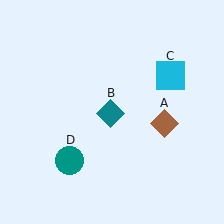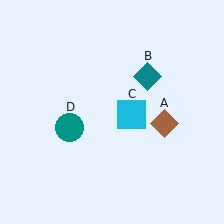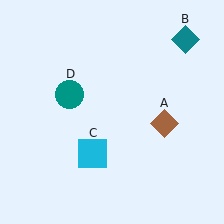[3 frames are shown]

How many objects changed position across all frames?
3 objects changed position: teal diamond (object B), cyan square (object C), teal circle (object D).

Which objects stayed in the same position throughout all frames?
Brown diamond (object A) remained stationary.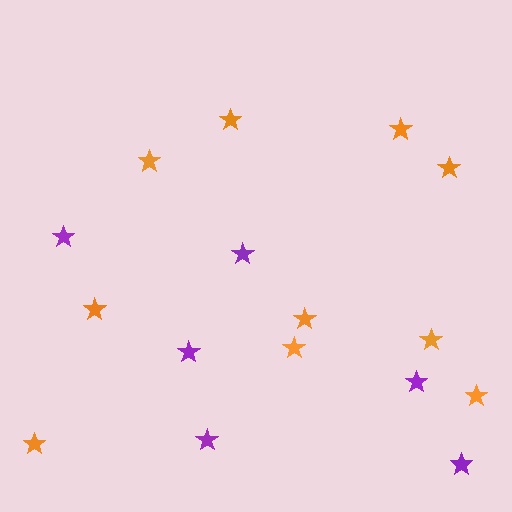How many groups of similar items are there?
There are 2 groups: one group of orange stars (10) and one group of purple stars (6).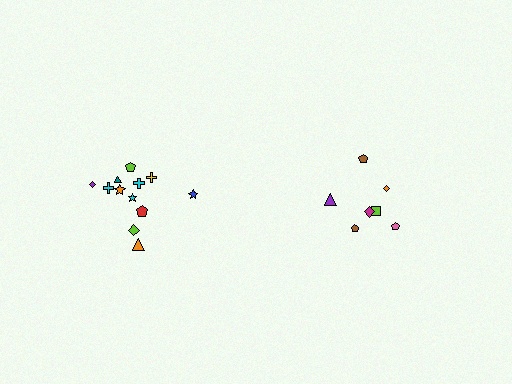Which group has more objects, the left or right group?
The left group.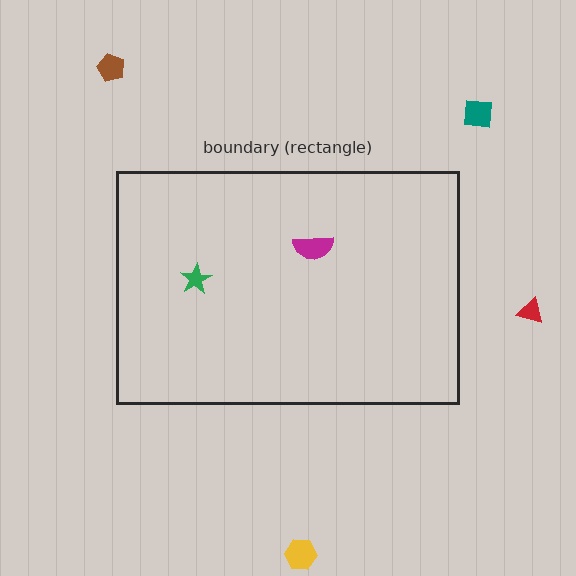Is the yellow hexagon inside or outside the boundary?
Outside.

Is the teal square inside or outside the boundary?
Outside.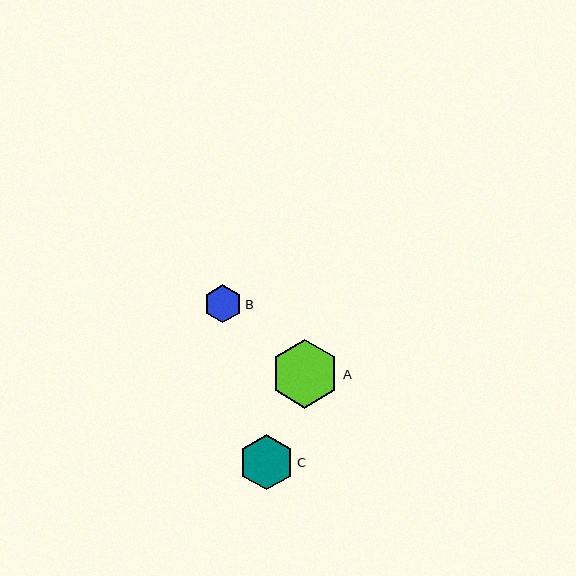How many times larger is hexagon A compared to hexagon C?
Hexagon A is approximately 1.3 times the size of hexagon C.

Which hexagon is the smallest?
Hexagon B is the smallest with a size of approximately 38 pixels.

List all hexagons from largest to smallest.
From largest to smallest: A, C, B.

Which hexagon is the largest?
Hexagon A is the largest with a size of approximately 69 pixels.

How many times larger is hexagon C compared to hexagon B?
Hexagon C is approximately 1.5 times the size of hexagon B.